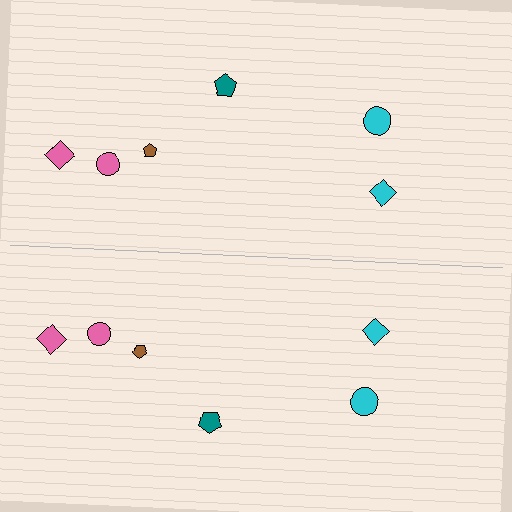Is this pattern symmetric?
Yes, this pattern has bilateral (reflection) symmetry.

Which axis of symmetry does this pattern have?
The pattern has a horizontal axis of symmetry running through the center of the image.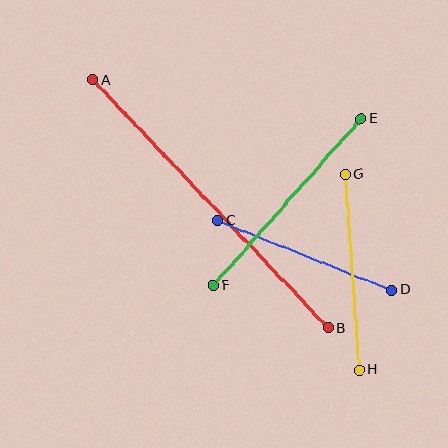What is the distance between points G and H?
The distance is approximately 196 pixels.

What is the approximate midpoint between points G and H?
The midpoint is at approximately (352, 272) pixels.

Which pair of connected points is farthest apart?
Points A and B are farthest apart.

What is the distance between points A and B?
The distance is approximately 342 pixels.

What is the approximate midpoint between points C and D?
The midpoint is at approximately (304, 255) pixels.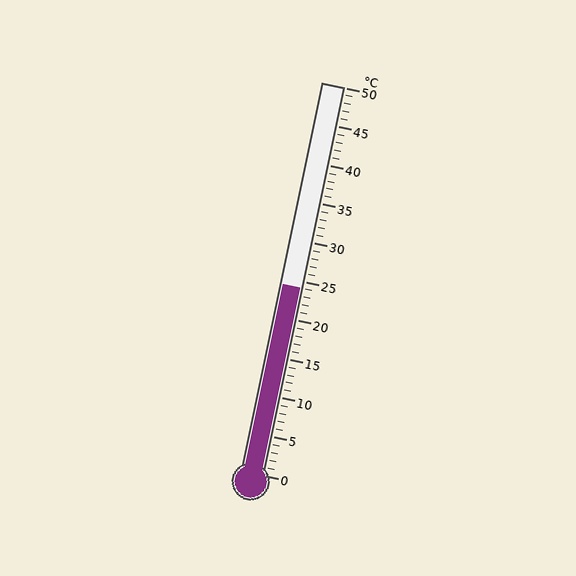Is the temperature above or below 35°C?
The temperature is below 35°C.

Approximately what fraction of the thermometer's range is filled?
The thermometer is filled to approximately 50% of its range.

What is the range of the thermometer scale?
The thermometer scale ranges from 0°C to 50°C.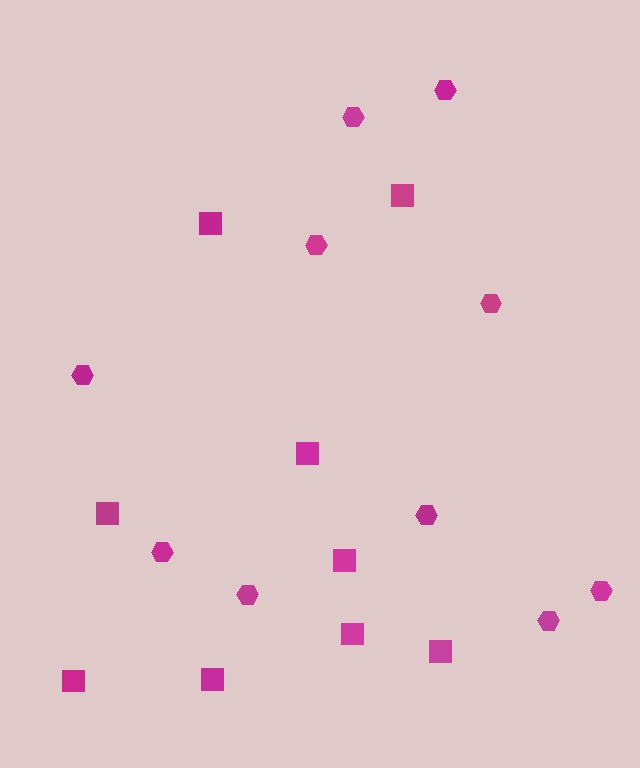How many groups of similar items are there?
There are 2 groups: one group of hexagons (10) and one group of squares (9).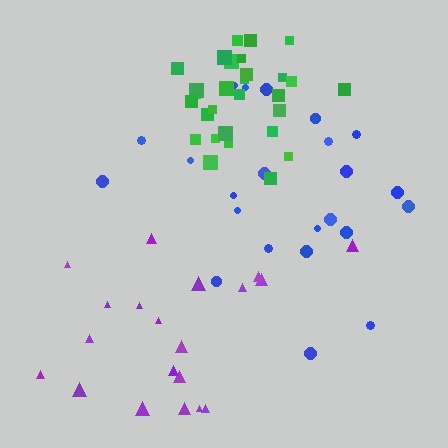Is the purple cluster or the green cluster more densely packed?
Green.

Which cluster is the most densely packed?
Green.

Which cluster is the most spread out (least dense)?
Purple.